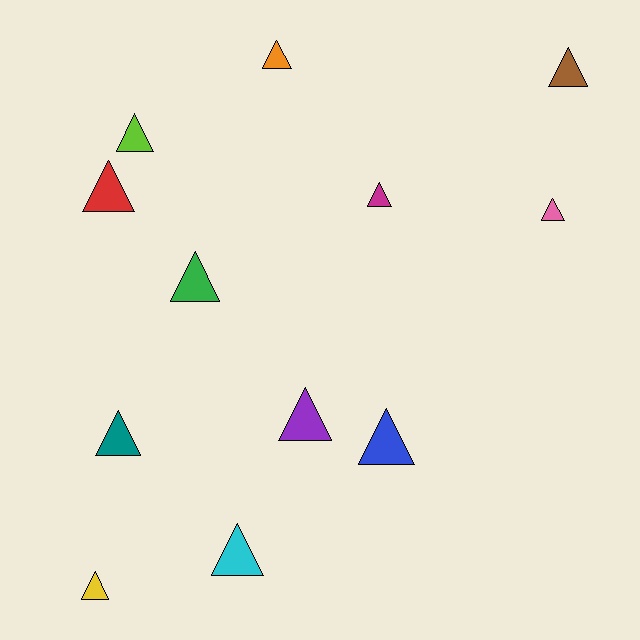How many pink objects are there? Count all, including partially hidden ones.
There is 1 pink object.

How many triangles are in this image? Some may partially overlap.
There are 12 triangles.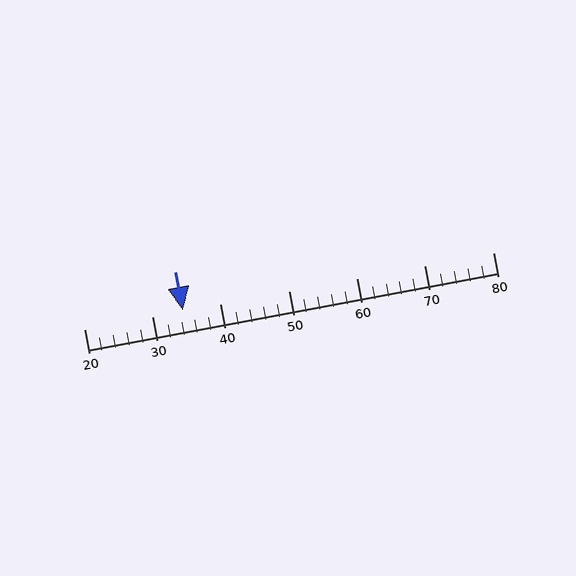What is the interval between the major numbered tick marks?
The major tick marks are spaced 10 units apart.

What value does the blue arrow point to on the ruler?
The blue arrow points to approximately 34.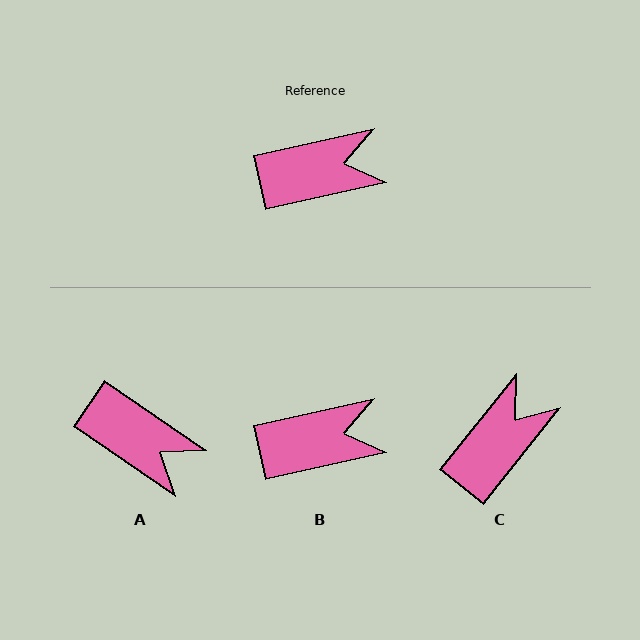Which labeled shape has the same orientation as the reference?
B.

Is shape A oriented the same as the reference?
No, it is off by about 47 degrees.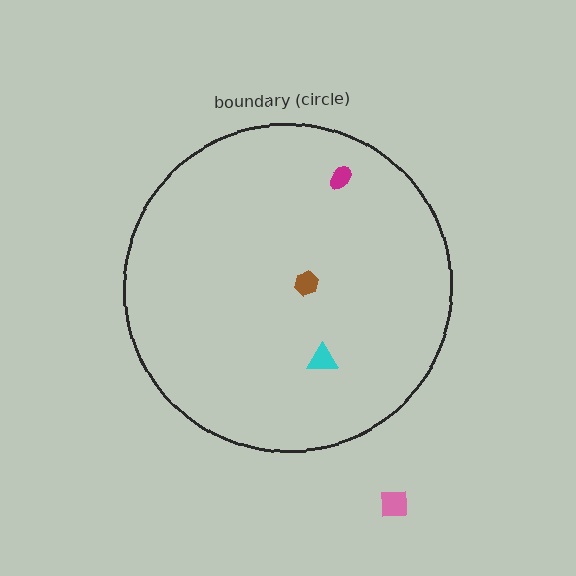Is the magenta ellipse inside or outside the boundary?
Inside.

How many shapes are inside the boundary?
3 inside, 1 outside.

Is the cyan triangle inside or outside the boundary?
Inside.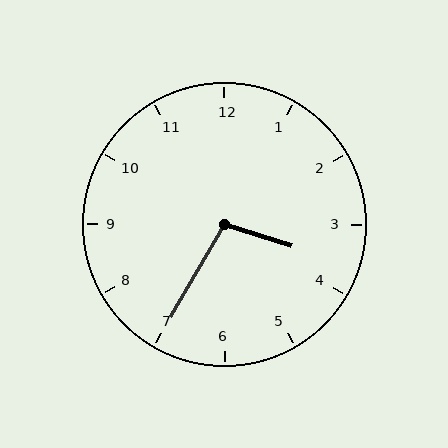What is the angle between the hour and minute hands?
Approximately 102 degrees.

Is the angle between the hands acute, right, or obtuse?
It is obtuse.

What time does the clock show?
3:35.